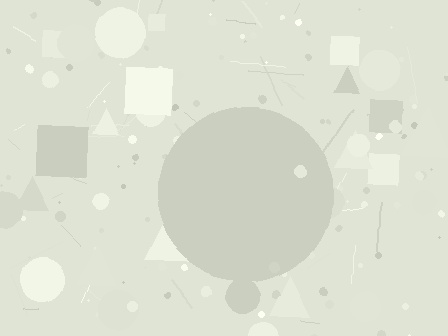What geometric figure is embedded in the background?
A circle is embedded in the background.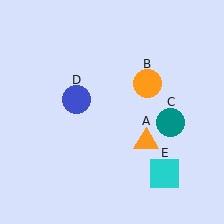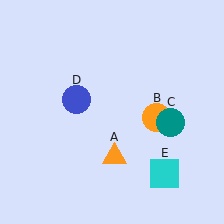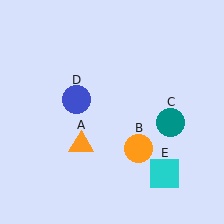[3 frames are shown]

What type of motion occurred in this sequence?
The orange triangle (object A), orange circle (object B) rotated clockwise around the center of the scene.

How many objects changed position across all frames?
2 objects changed position: orange triangle (object A), orange circle (object B).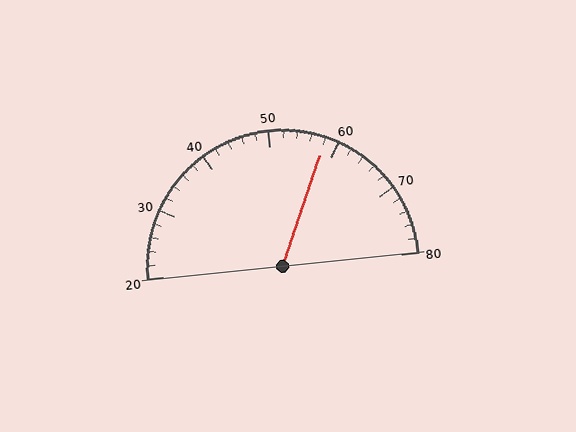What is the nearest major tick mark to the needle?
The nearest major tick mark is 60.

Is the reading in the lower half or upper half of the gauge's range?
The reading is in the upper half of the range (20 to 80).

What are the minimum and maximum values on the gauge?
The gauge ranges from 20 to 80.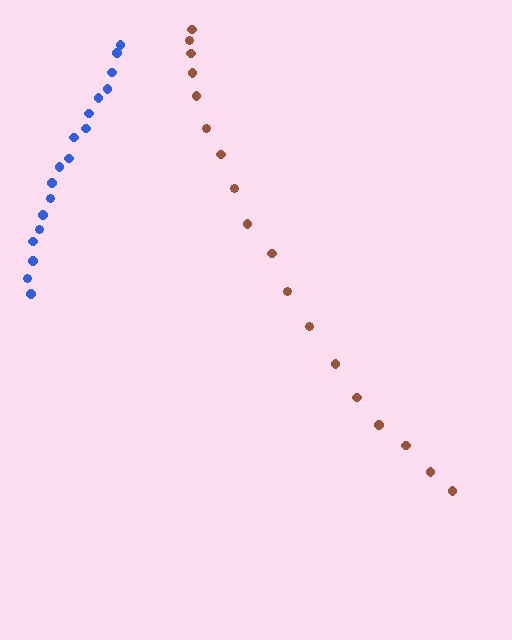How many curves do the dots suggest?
There are 2 distinct paths.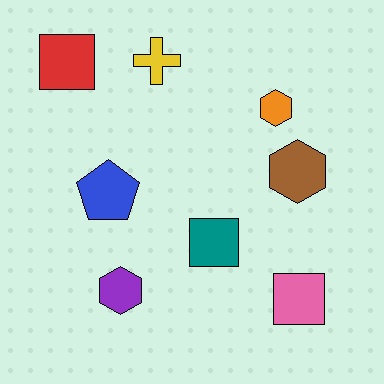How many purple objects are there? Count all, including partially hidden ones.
There is 1 purple object.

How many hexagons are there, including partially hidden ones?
There are 3 hexagons.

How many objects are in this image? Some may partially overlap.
There are 8 objects.